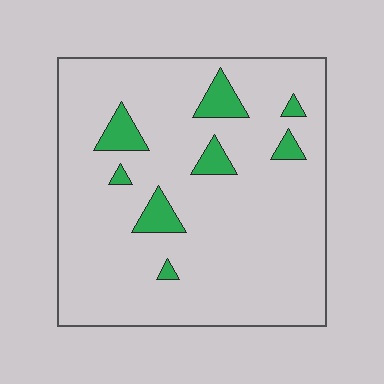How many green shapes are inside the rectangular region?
8.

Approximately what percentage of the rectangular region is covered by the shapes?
Approximately 10%.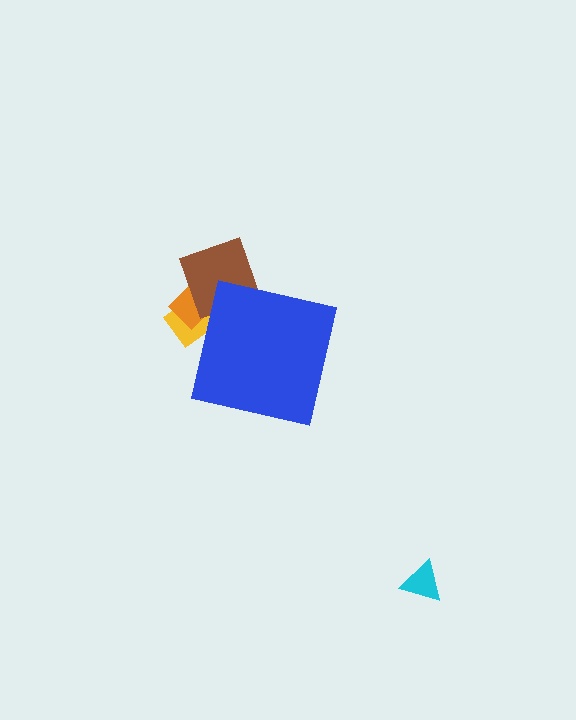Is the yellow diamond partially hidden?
Yes, the yellow diamond is partially hidden behind the blue square.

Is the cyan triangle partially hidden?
No, the cyan triangle is fully visible.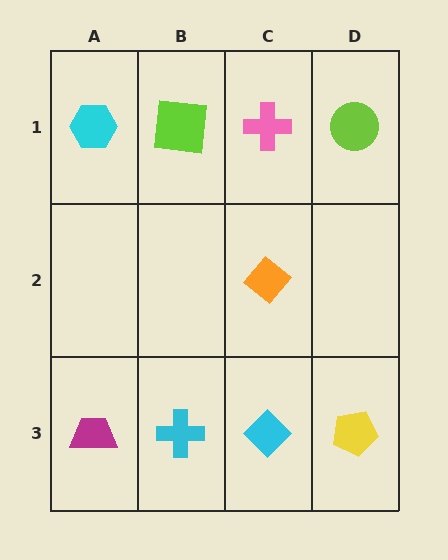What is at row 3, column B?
A cyan cross.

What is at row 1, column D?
A lime circle.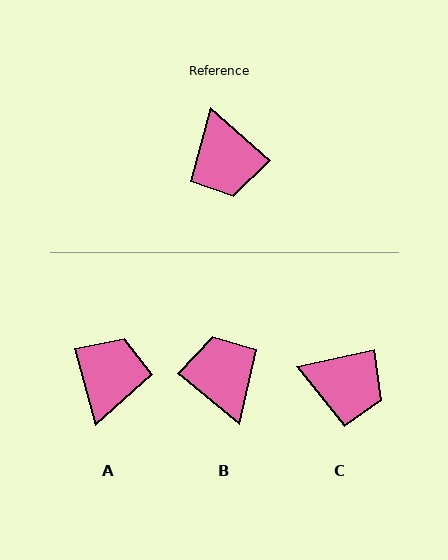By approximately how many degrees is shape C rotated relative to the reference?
Approximately 54 degrees counter-clockwise.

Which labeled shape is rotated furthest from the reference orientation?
B, about 178 degrees away.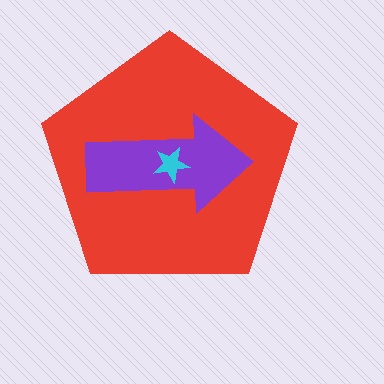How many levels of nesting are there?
3.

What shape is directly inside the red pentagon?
The purple arrow.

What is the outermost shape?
The red pentagon.